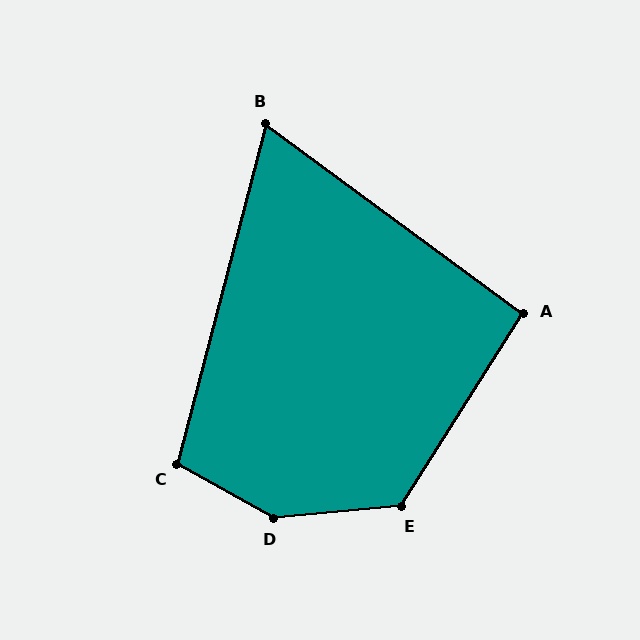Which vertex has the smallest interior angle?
B, at approximately 68 degrees.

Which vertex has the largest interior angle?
D, at approximately 146 degrees.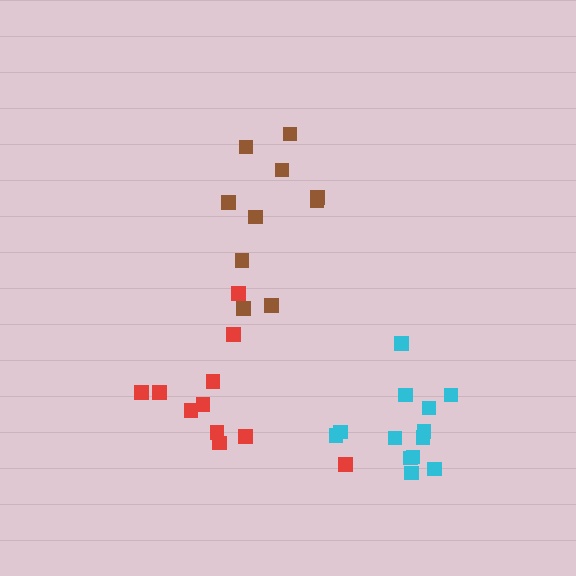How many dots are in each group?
Group 1: 10 dots, Group 2: 11 dots, Group 3: 13 dots (34 total).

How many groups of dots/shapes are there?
There are 3 groups.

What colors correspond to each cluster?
The clusters are colored: brown, red, cyan.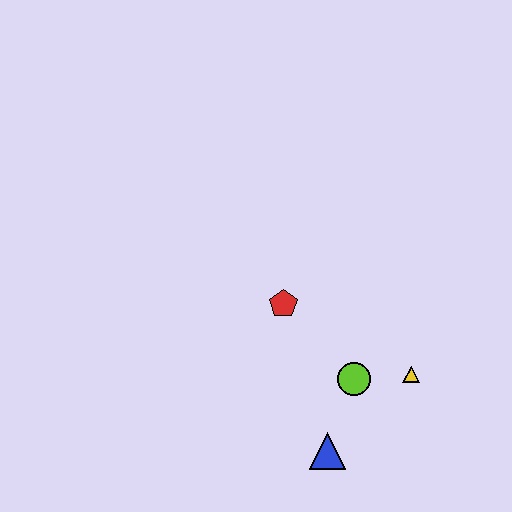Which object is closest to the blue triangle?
The lime circle is closest to the blue triangle.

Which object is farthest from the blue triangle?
The red pentagon is farthest from the blue triangle.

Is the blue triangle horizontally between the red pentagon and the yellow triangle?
Yes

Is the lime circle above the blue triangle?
Yes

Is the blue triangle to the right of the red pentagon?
Yes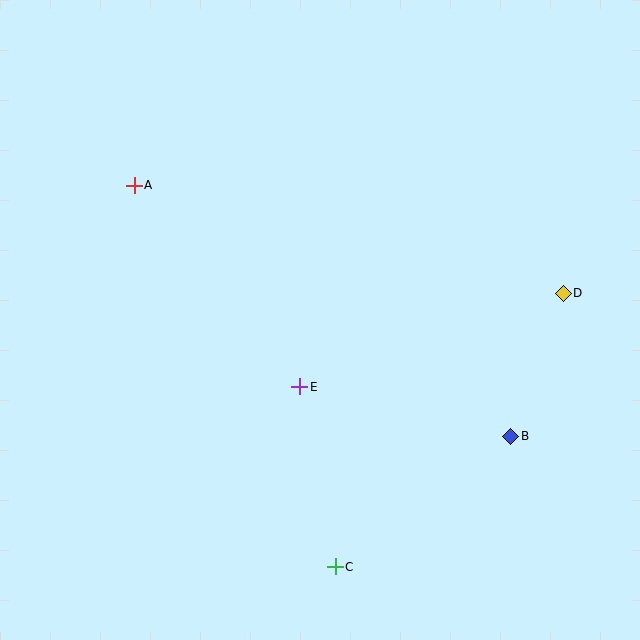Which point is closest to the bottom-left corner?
Point C is closest to the bottom-left corner.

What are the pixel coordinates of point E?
Point E is at (300, 387).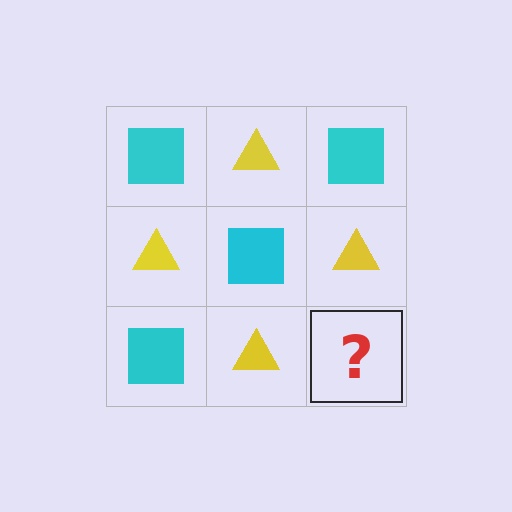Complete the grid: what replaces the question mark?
The question mark should be replaced with a cyan square.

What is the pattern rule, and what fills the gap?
The rule is that it alternates cyan square and yellow triangle in a checkerboard pattern. The gap should be filled with a cyan square.